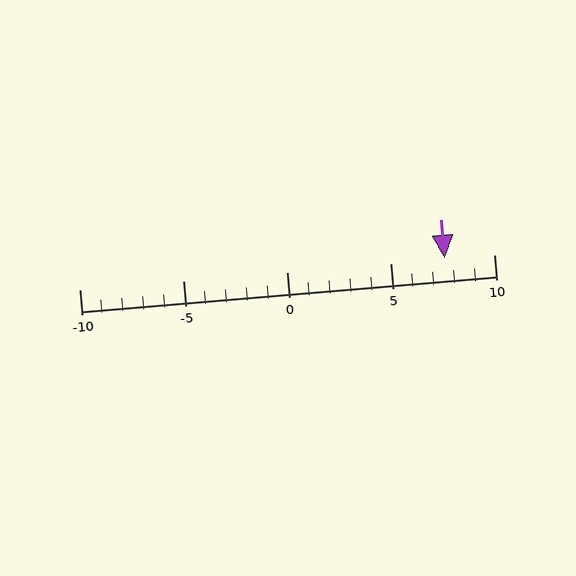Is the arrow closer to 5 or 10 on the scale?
The arrow is closer to 10.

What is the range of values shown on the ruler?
The ruler shows values from -10 to 10.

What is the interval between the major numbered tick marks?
The major tick marks are spaced 5 units apart.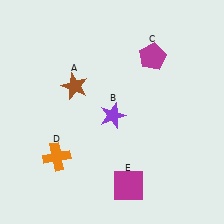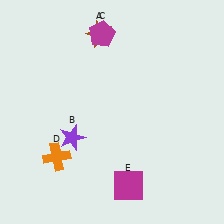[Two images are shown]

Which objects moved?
The objects that moved are: the brown star (A), the purple star (B), the magenta pentagon (C).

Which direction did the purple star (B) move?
The purple star (B) moved left.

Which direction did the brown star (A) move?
The brown star (A) moved up.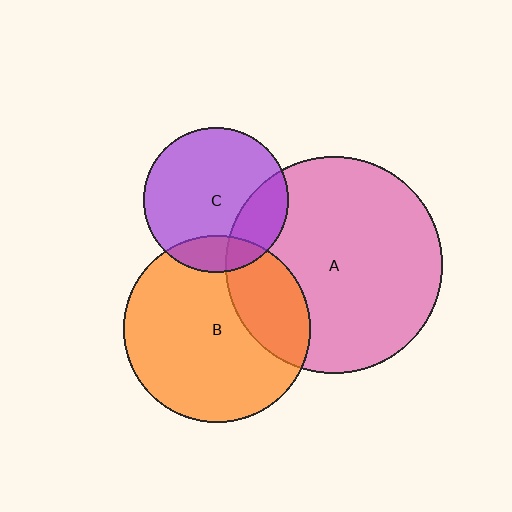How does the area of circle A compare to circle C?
Approximately 2.2 times.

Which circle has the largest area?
Circle A (pink).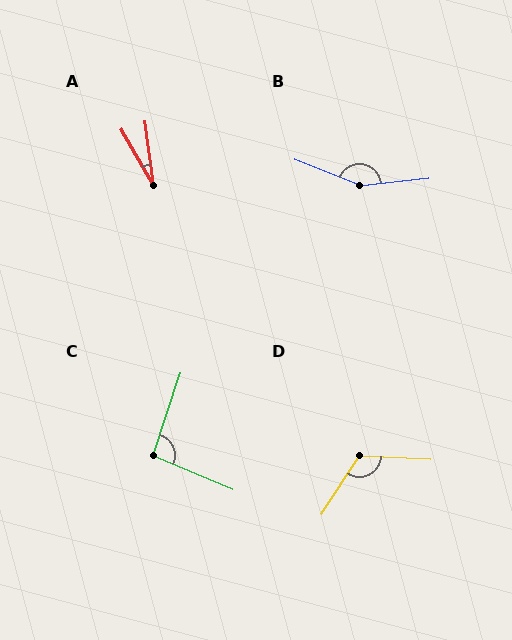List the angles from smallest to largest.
A (22°), C (95°), D (120°), B (152°).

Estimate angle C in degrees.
Approximately 95 degrees.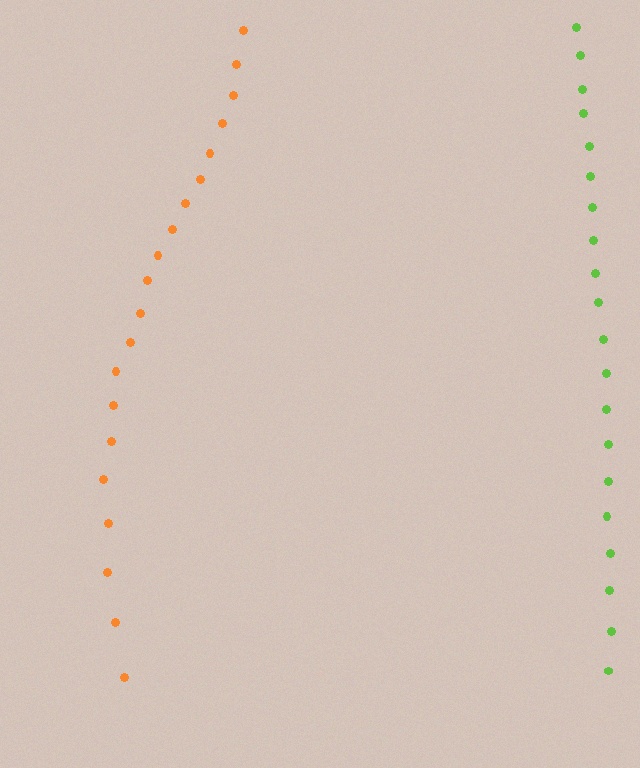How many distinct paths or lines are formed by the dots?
There are 2 distinct paths.